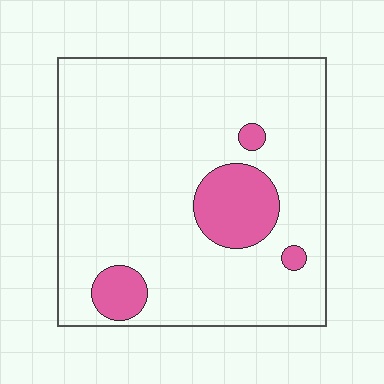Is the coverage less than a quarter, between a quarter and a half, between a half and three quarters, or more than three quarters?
Less than a quarter.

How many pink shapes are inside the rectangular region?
4.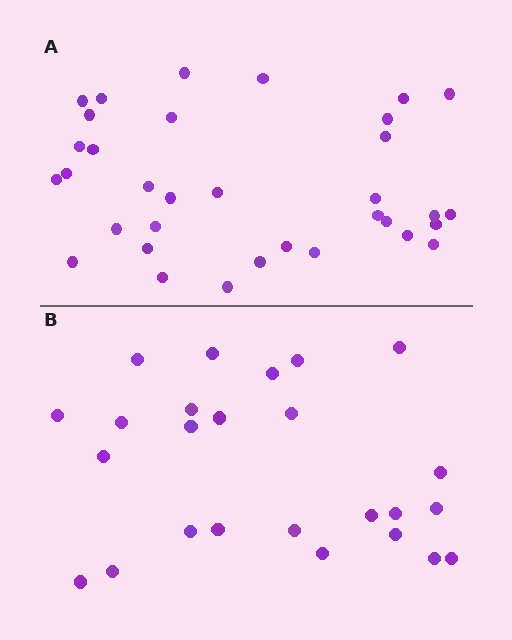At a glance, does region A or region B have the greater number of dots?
Region A (the top region) has more dots.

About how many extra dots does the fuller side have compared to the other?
Region A has roughly 8 or so more dots than region B.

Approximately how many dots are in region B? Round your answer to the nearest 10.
About 20 dots. (The exact count is 25, which rounds to 20.)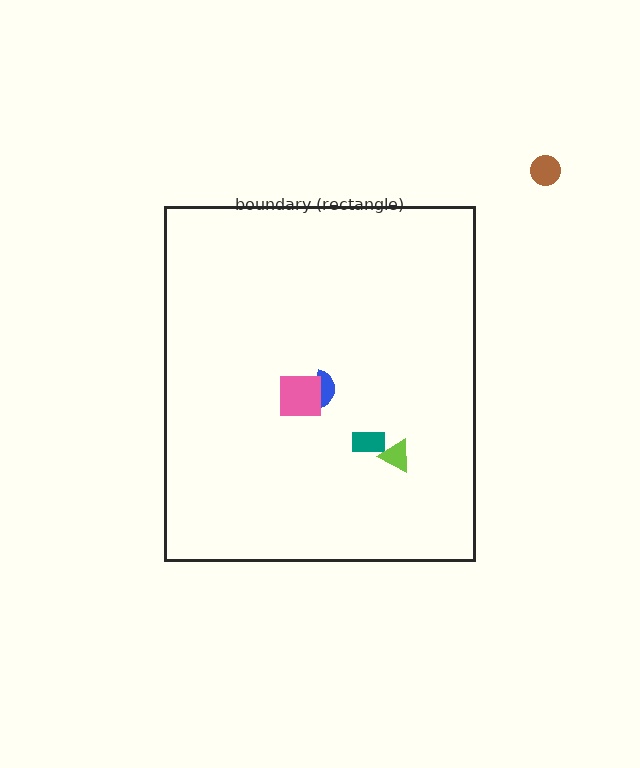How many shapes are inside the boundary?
4 inside, 1 outside.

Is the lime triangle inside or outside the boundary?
Inside.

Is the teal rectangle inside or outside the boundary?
Inside.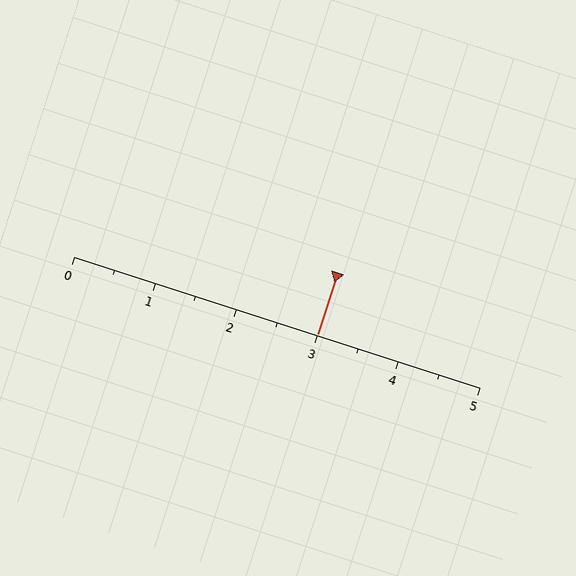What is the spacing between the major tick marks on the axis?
The major ticks are spaced 1 apart.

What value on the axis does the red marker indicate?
The marker indicates approximately 3.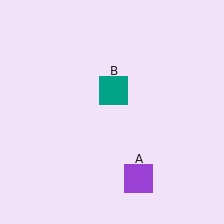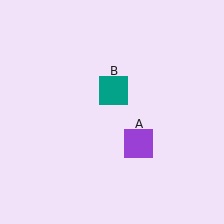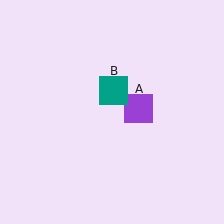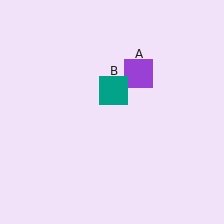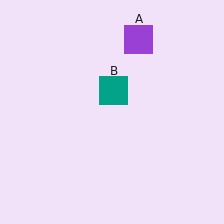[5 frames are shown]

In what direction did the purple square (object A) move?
The purple square (object A) moved up.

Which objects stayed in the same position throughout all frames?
Teal square (object B) remained stationary.